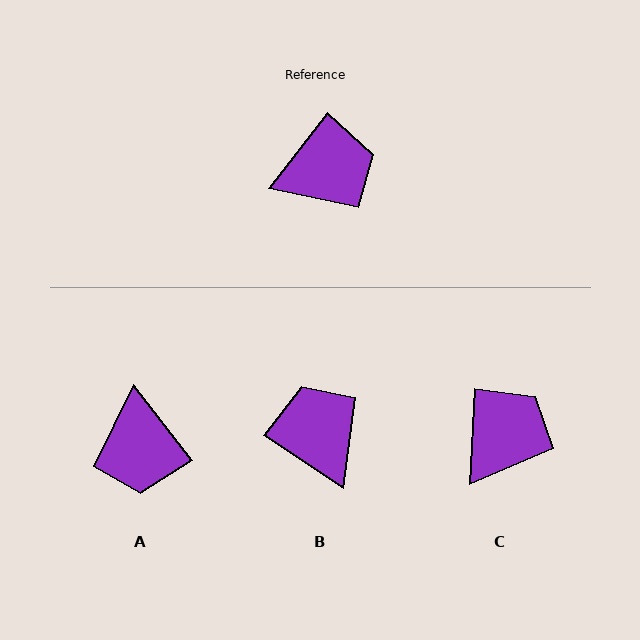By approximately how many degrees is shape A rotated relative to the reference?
Approximately 105 degrees clockwise.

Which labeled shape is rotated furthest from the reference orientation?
A, about 105 degrees away.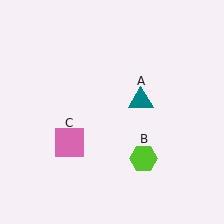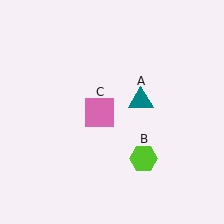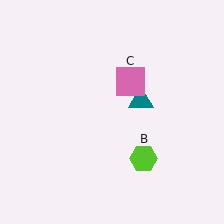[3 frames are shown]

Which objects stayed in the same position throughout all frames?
Teal triangle (object A) and lime hexagon (object B) remained stationary.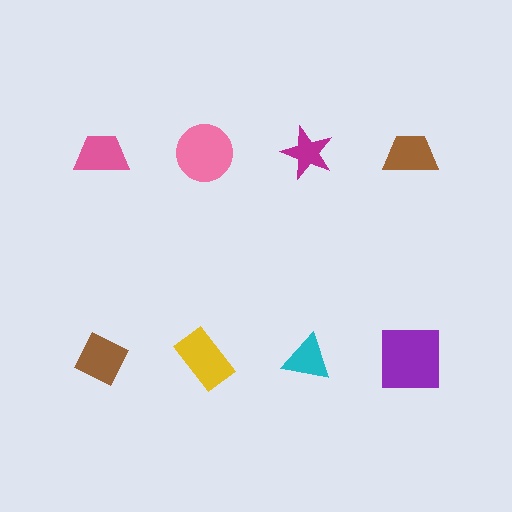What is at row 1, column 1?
A pink trapezoid.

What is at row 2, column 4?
A purple square.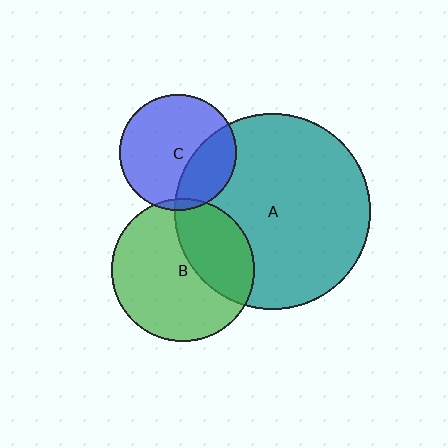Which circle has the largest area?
Circle A (teal).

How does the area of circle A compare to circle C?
Approximately 2.8 times.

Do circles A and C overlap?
Yes.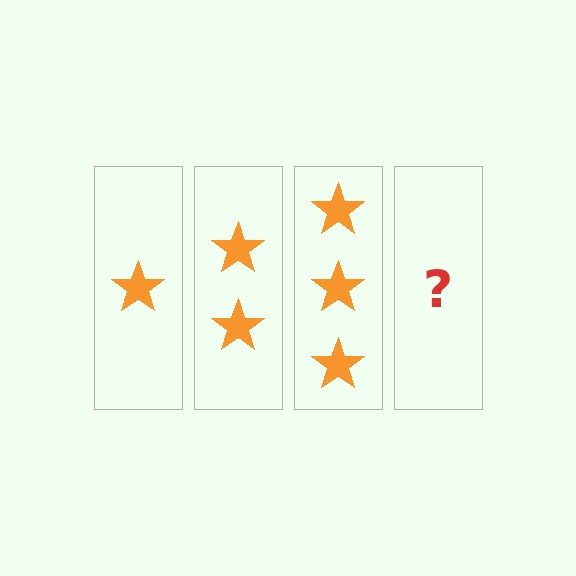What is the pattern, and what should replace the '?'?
The pattern is that each step adds one more star. The '?' should be 4 stars.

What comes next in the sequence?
The next element should be 4 stars.